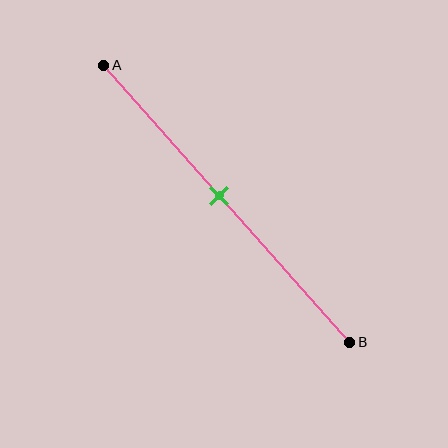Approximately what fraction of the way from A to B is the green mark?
The green mark is approximately 45% of the way from A to B.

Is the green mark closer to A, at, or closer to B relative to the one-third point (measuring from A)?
The green mark is closer to point B than the one-third point of segment AB.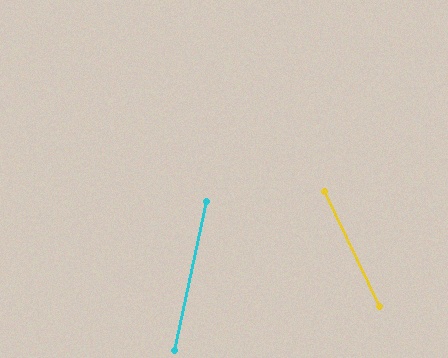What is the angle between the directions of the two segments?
Approximately 38 degrees.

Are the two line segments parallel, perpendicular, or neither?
Neither parallel nor perpendicular — they differ by about 38°.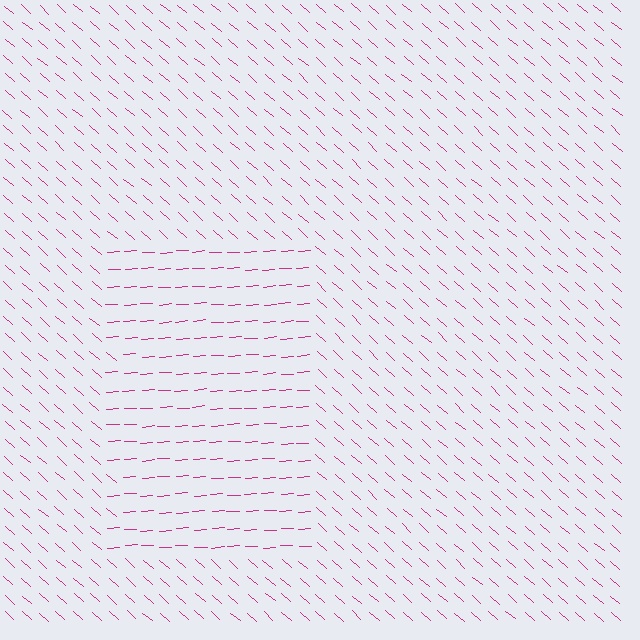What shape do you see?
I see a rectangle.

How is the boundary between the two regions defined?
The boundary is defined purely by a change in line orientation (approximately 45 degrees difference). All lines are the same color and thickness.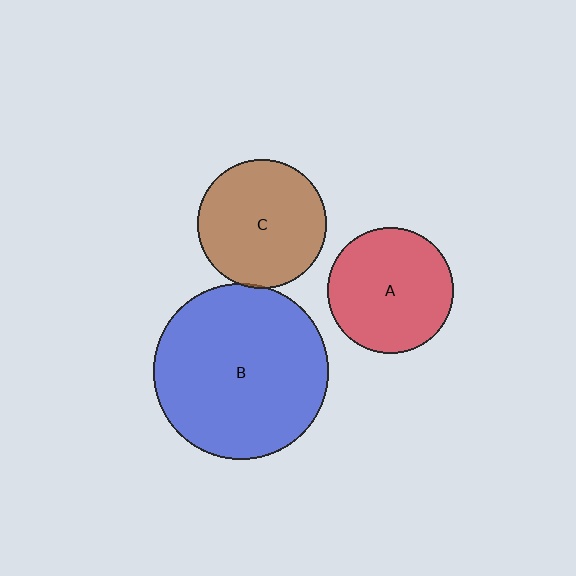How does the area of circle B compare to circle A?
Approximately 1.9 times.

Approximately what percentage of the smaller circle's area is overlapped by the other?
Approximately 5%.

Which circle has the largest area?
Circle B (blue).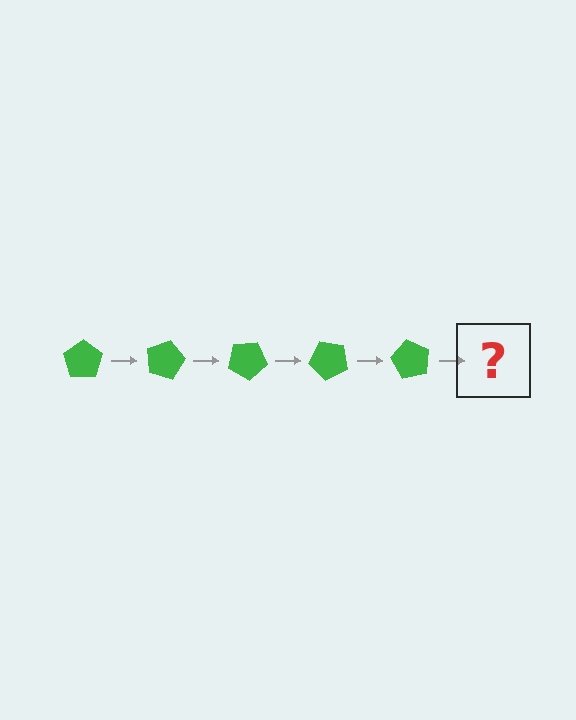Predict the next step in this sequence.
The next step is a green pentagon rotated 75 degrees.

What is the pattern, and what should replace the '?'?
The pattern is that the pentagon rotates 15 degrees each step. The '?' should be a green pentagon rotated 75 degrees.